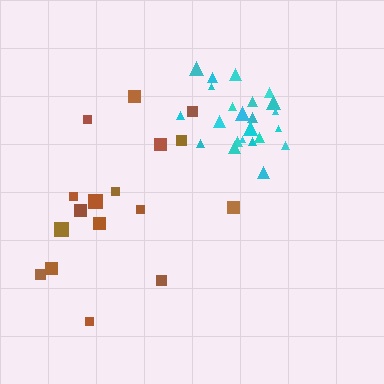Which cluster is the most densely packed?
Cyan.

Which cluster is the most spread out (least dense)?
Brown.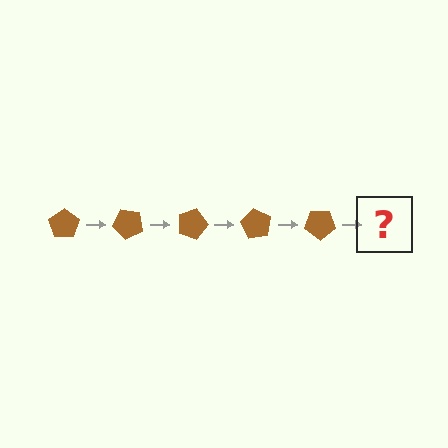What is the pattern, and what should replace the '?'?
The pattern is that the pentagon rotates 45 degrees each step. The '?' should be a brown pentagon rotated 225 degrees.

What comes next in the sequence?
The next element should be a brown pentagon rotated 225 degrees.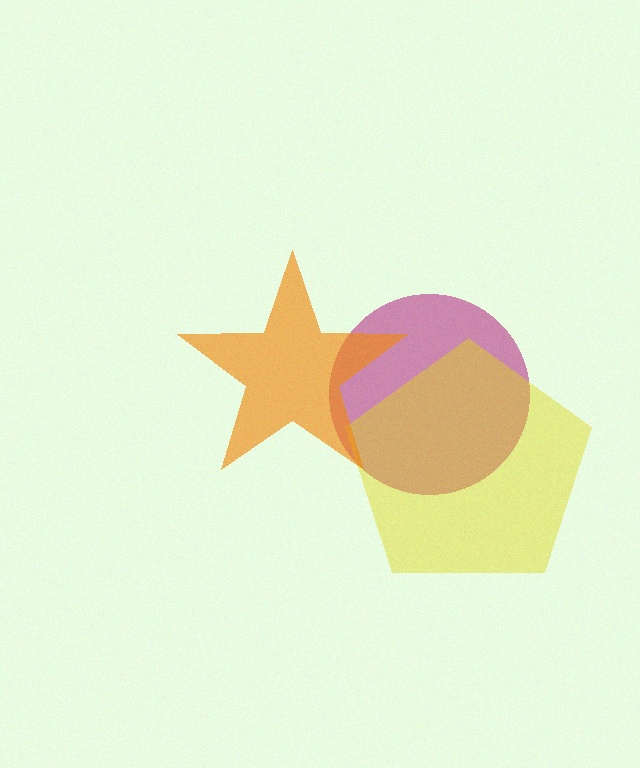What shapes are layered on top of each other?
The layered shapes are: a magenta circle, a yellow pentagon, an orange star.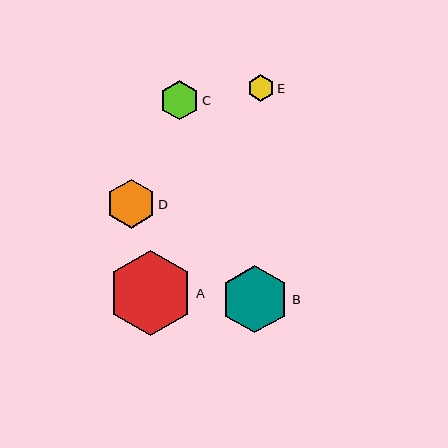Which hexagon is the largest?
Hexagon A is the largest with a size of approximately 85 pixels.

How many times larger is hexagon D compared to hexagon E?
Hexagon D is approximately 1.8 times the size of hexagon E.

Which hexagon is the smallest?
Hexagon E is the smallest with a size of approximately 26 pixels.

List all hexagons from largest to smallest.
From largest to smallest: A, B, D, C, E.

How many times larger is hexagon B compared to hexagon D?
Hexagon B is approximately 1.4 times the size of hexagon D.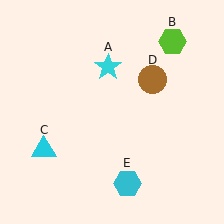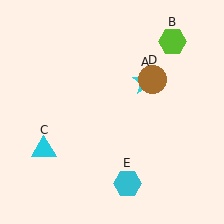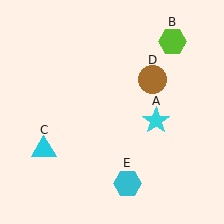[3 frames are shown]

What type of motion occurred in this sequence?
The cyan star (object A) rotated clockwise around the center of the scene.